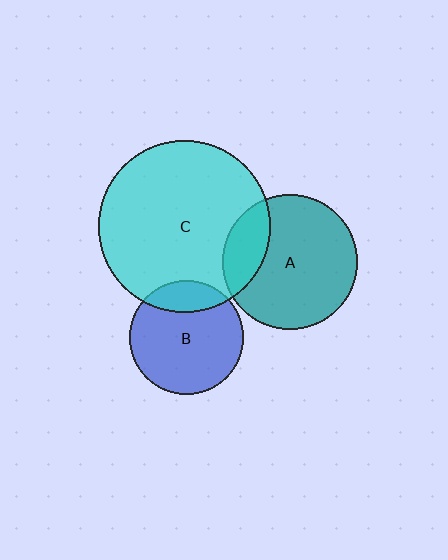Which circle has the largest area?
Circle C (cyan).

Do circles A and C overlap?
Yes.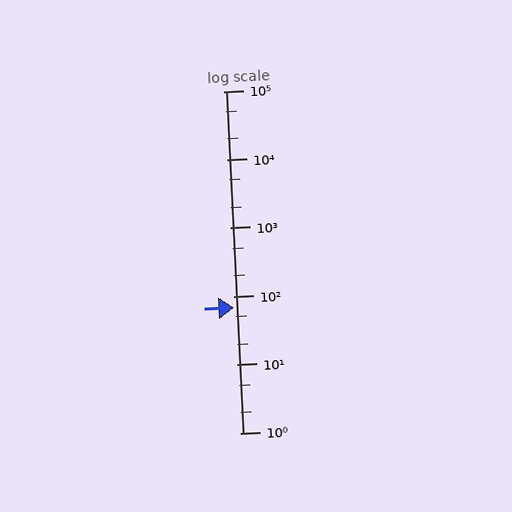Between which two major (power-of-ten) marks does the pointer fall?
The pointer is between 10 and 100.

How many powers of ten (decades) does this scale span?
The scale spans 5 decades, from 1 to 100000.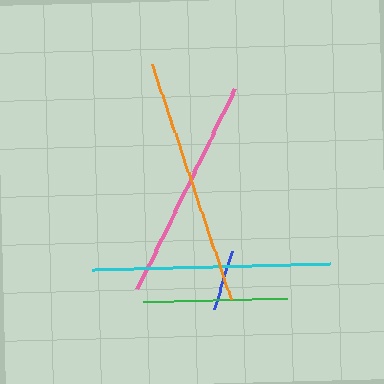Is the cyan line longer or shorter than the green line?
The cyan line is longer than the green line.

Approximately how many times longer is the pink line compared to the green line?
The pink line is approximately 1.6 times the length of the green line.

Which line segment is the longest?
The orange line is the longest at approximately 248 pixels.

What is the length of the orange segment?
The orange segment is approximately 248 pixels long.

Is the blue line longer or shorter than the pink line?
The pink line is longer than the blue line.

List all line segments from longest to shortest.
From longest to shortest: orange, cyan, pink, green, blue.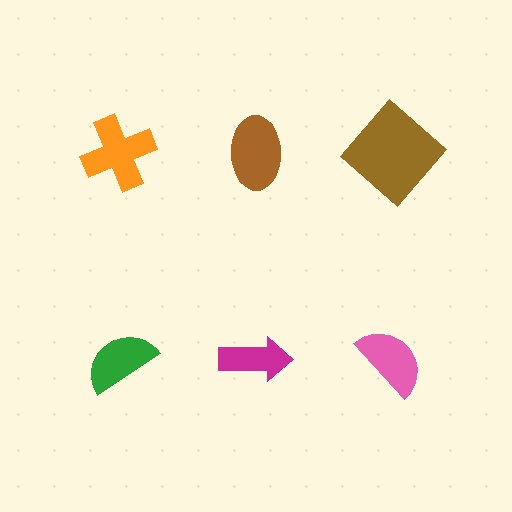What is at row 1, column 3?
A brown diamond.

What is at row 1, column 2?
A brown ellipse.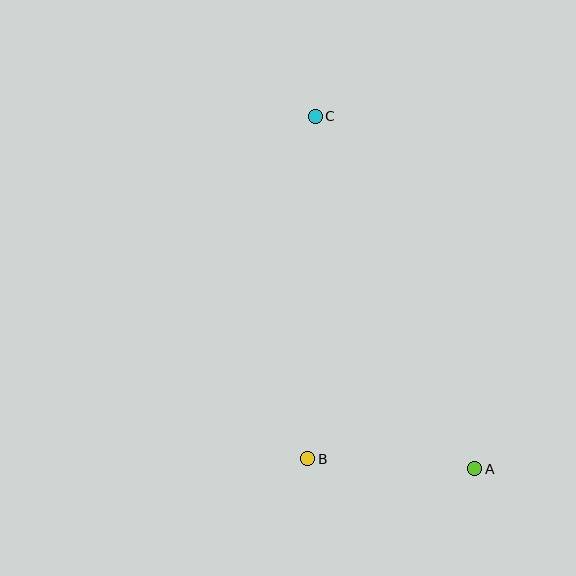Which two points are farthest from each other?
Points A and C are farthest from each other.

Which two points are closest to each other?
Points A and B are closest to each other.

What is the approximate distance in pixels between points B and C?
The distance between B and C is approximately 343 pixels.